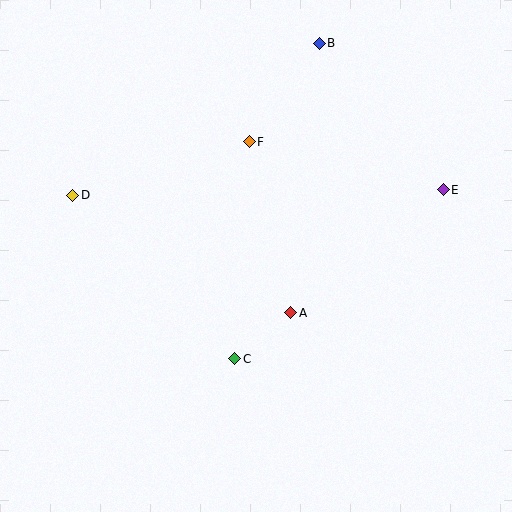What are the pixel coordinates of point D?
Point D is at (73, 195).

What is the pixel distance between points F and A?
The distance between F and A is 176 pixels.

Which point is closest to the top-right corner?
Point B is closest to the top-right corner.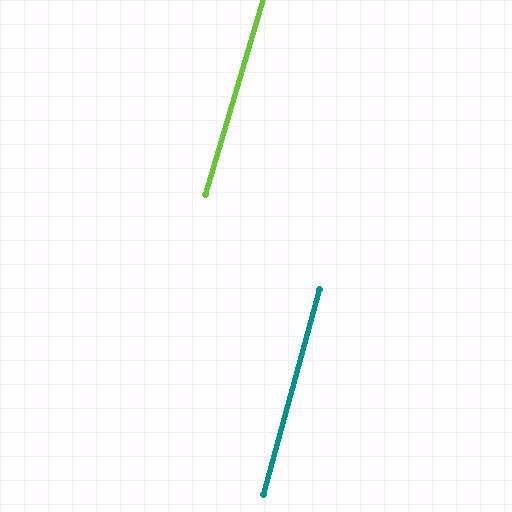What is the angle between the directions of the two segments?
Approximately 1 degree.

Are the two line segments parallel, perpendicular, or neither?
Parallel — their directions differ by only 1.2°.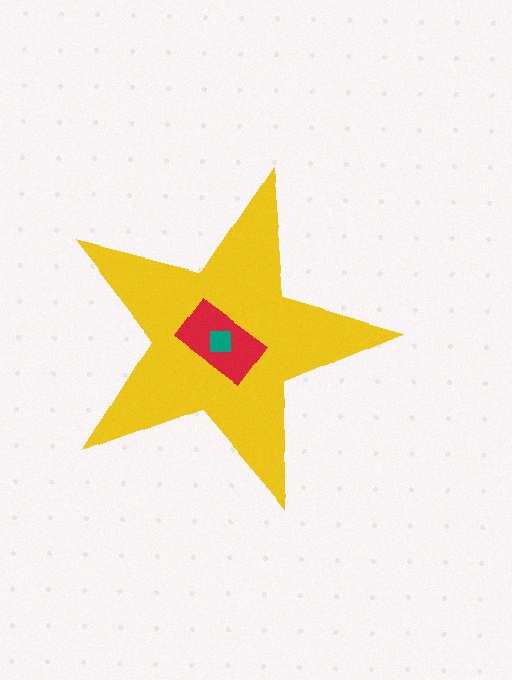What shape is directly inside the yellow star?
The red rectangle.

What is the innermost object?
The teal square.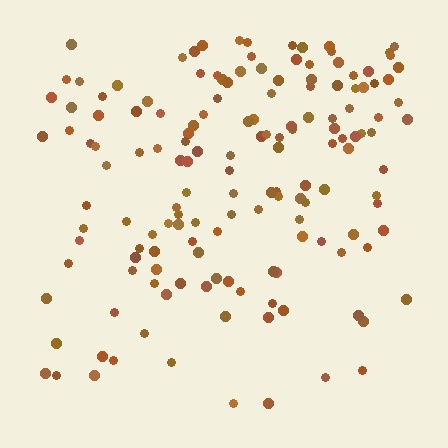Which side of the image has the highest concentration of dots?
The top.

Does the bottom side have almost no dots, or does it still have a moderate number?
Still a moderate number, just noticeably fewer than the top.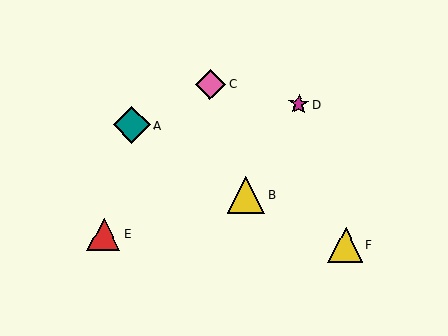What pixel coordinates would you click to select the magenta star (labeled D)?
Click at (299, 104) to select the magenta star D.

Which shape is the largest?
The yellow triangle (labeled B) is the largest.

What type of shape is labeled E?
Shape E is a red triangle.